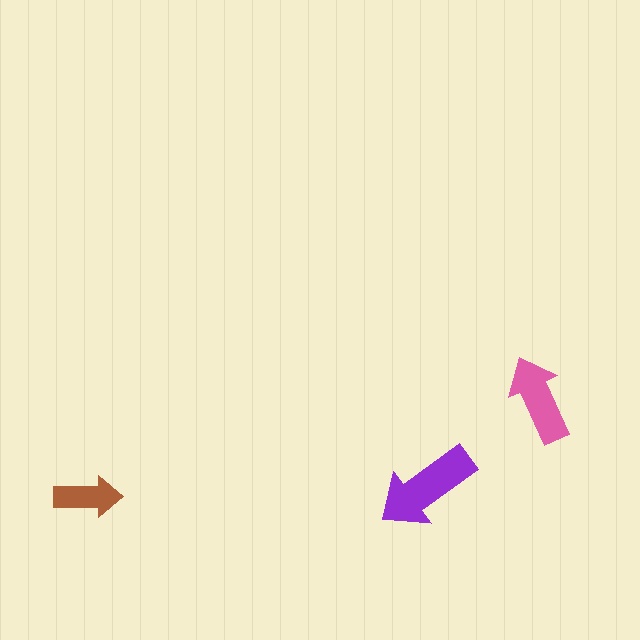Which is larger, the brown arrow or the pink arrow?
The pink one.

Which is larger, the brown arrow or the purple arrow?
The purple one.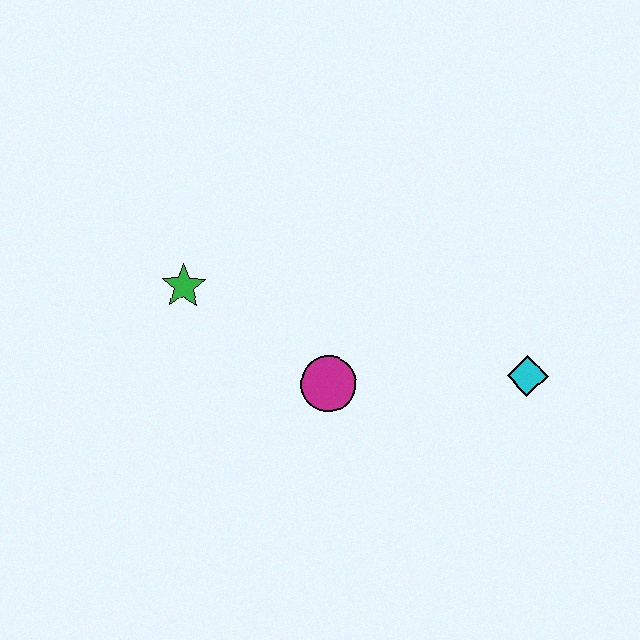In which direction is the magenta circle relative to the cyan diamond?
The magenta circle is to the left of the cyan diamond.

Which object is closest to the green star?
The magenta circle is closest to the green star.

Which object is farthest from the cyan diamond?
The green star is farthest from the cyan diamond.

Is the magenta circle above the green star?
No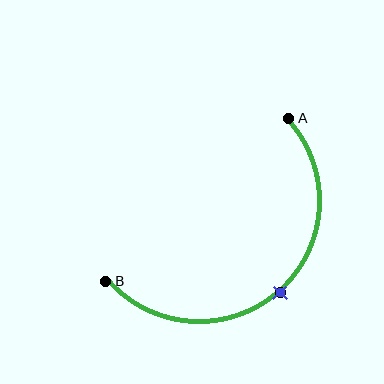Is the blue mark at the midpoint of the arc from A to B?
Yes. The blue mark lies on the arc at equal arc-length from both A and B — it is the arc midpoint.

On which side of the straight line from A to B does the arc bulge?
The arc bulges below and to the right of the straight line connecting A and B.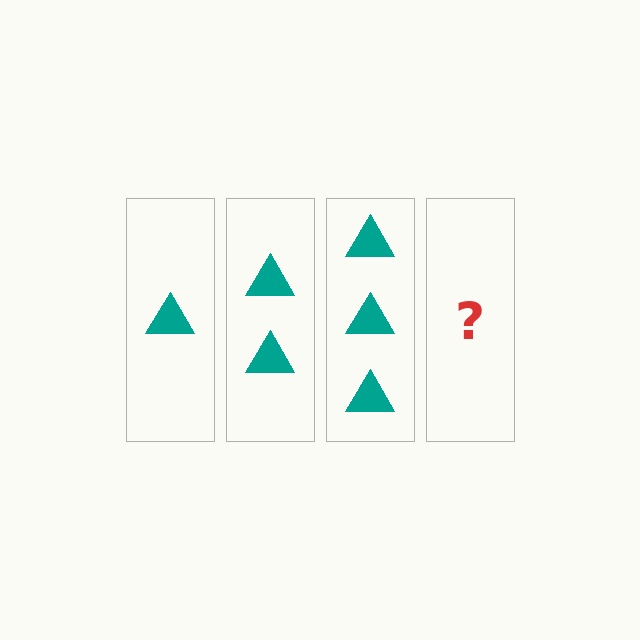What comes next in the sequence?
The next element should be 4 triangles.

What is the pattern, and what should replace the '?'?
The pattern is that each step adds one more triangle. The '?' should be 4 triangles.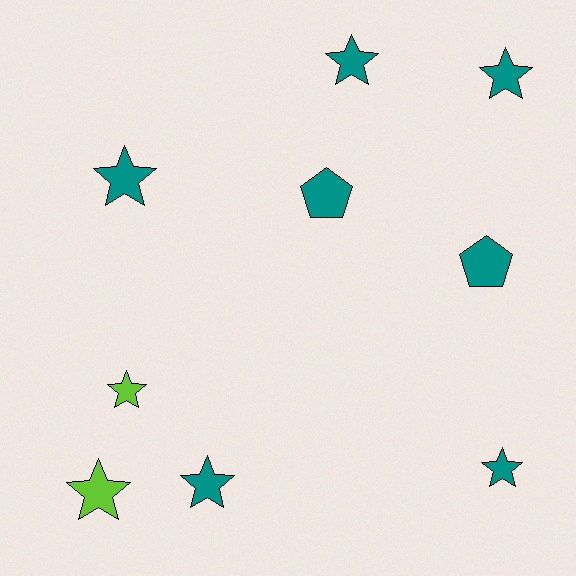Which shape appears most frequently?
Star, with 7 objects.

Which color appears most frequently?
Teal, with 7 objects.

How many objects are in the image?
There are 9 objects.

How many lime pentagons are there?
There are no lime pentagons.